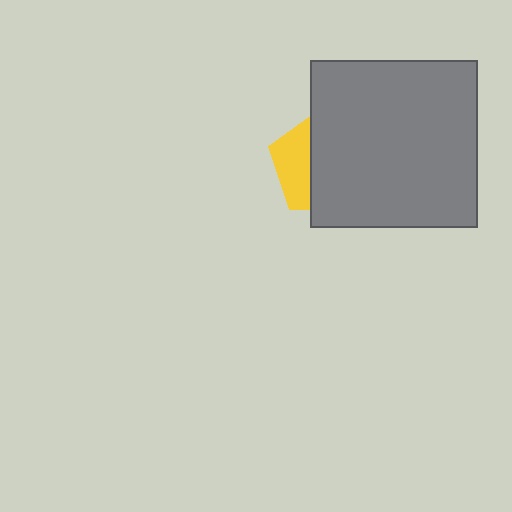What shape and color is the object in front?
The object in front is a gray square.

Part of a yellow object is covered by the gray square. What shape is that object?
It is a pentagon.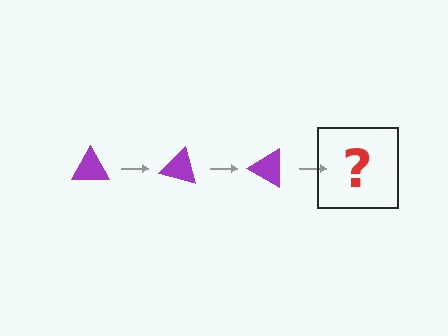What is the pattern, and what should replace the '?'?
The pattern is that the triangle rotates 15 degrees each step. The '?' should be a purple triangle rotated 45 degrees.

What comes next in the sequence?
The next element should be a purple triangle rotated 45 degrees.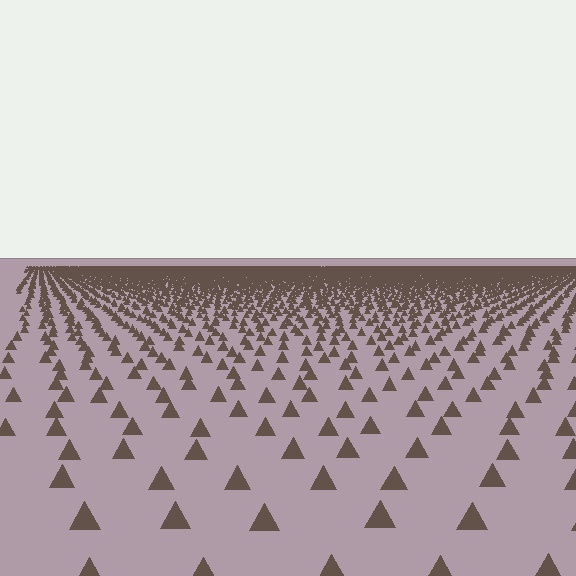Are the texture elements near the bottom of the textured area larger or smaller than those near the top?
Larger. Near the bottom, elements are closer to the viewer and appear at a bigger on-screen size.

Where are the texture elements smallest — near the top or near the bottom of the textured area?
Near the top.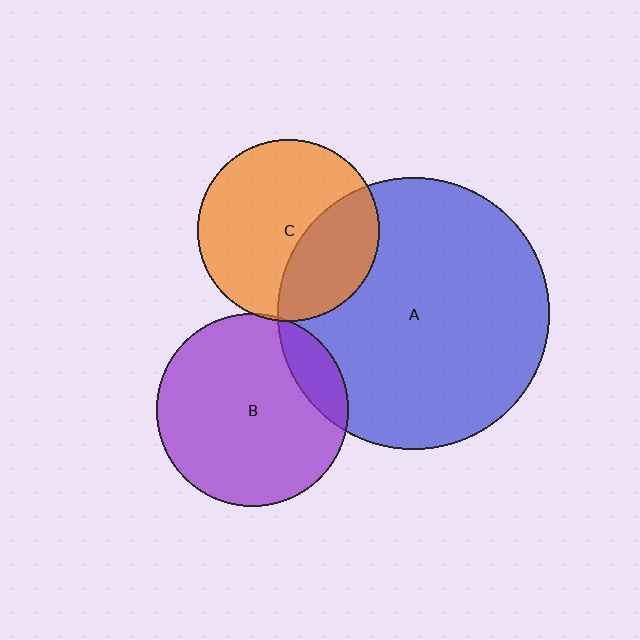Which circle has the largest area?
Circle A (blue).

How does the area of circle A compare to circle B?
Approximately 2.0 times.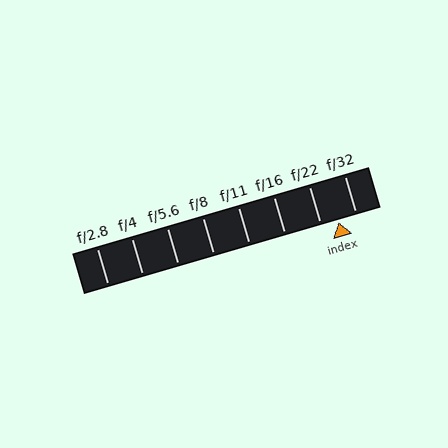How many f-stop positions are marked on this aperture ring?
There are 8 f-stop positions marked.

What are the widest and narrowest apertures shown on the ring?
The widest aperture shown is f/2.8 and the narrowest is f/32.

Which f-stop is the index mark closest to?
The index mark is closest to f/22.